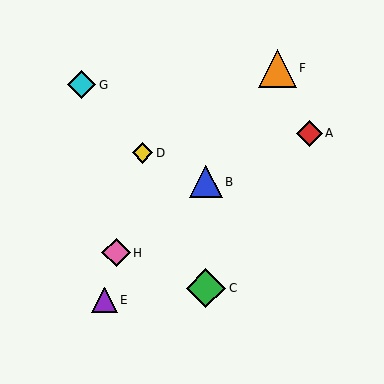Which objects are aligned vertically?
Objects B, C are aligned vertically.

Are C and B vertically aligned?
Yes, both are at x≈206.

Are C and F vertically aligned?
No, C is at x≈206 and F is at x≈277.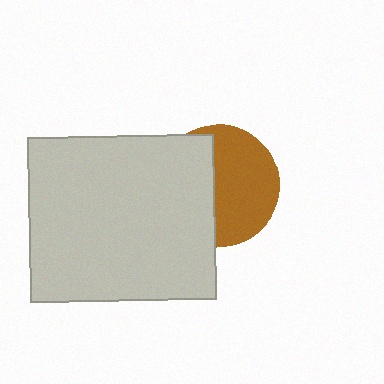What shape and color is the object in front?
The object in front is a light gray rectangle.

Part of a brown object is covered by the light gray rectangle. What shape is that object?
It is a circle.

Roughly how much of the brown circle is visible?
About half of it is visible (roughly 54%).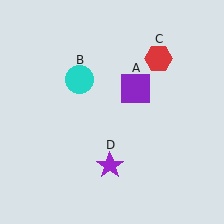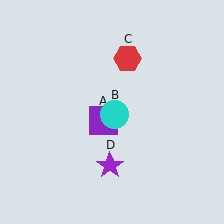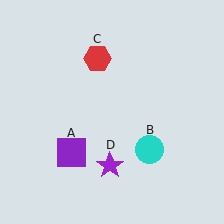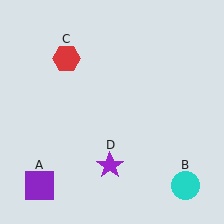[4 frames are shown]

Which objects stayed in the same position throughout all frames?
Purple star (object D) remained stationary.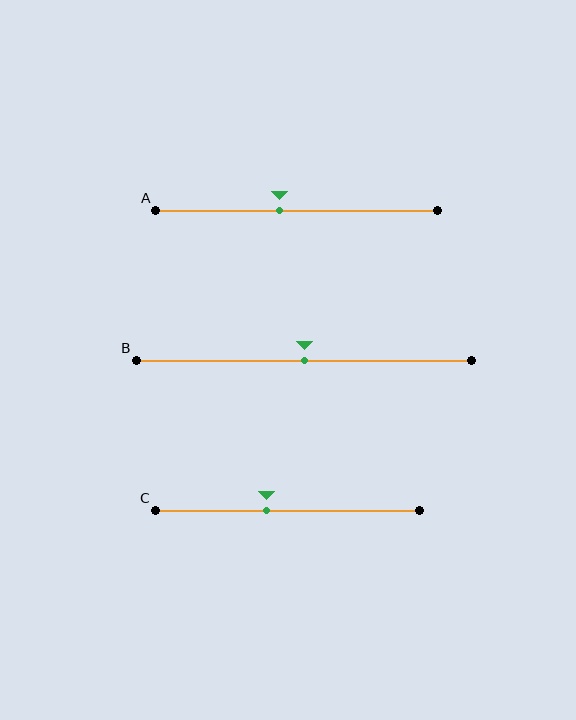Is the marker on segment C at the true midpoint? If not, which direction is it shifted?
No, the marker on segment C is shifted to the left by about 8% of the segment length.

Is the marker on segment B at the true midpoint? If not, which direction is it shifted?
Yes, the marker on segment B is at the true midpoint.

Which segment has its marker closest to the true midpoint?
Segment B has its marker closest to the true midpoint.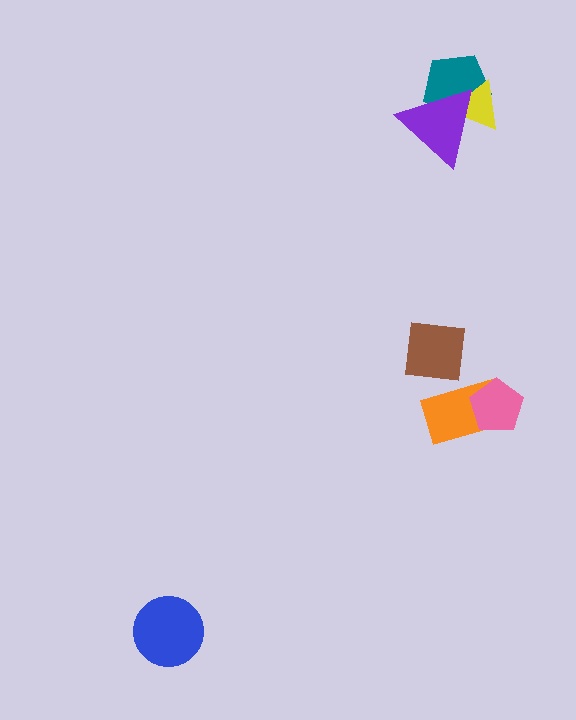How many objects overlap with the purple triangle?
2 objects overlap with the purple triangle.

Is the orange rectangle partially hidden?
Yes, it is partially covered by another shape.